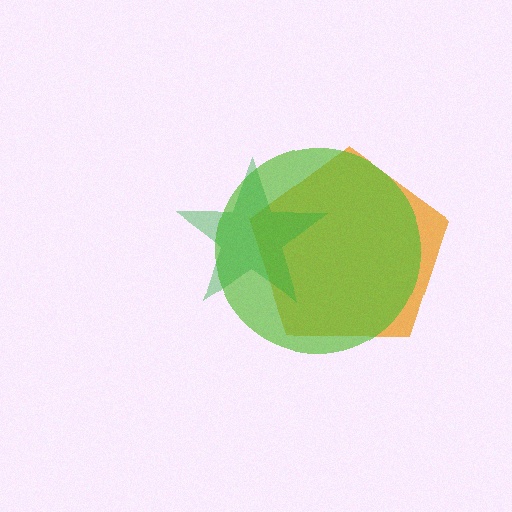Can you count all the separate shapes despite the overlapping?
Yes, there are 3 separate shapes.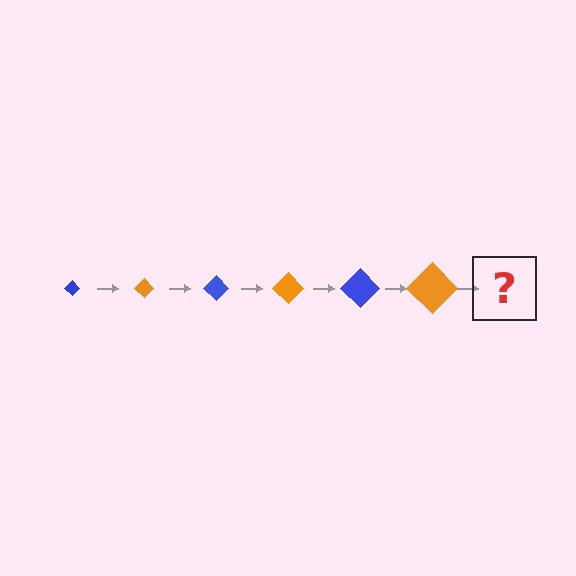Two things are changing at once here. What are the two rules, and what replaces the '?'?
The two rules are that the diamond grows larger each step and the color cycles through blue and orange. The '?' should be a blue diamond, larger than the previous one.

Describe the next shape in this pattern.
It should be a blue diamond, larger than the previous one.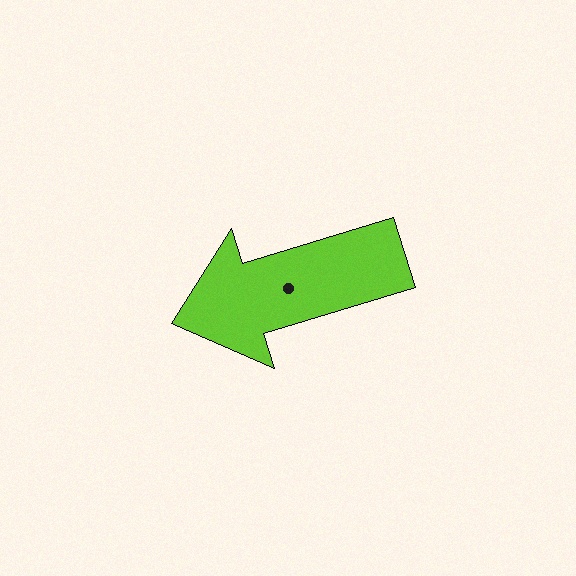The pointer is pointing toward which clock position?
Roughly 8 o'clock.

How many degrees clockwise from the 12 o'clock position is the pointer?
Approximately 253 degrees.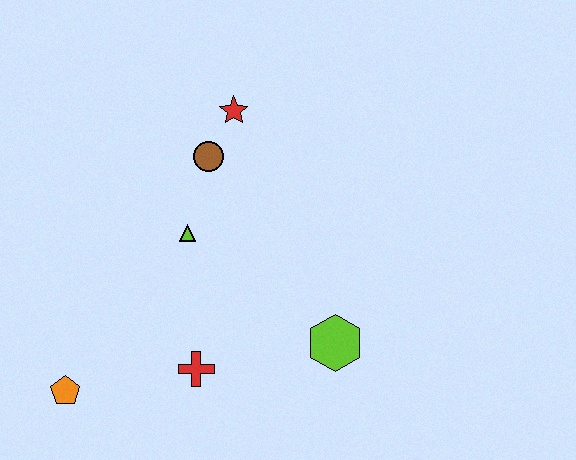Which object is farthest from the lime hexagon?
The orange pentagon is farthest from the lime hexagon.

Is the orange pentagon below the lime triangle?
Yes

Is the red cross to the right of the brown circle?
No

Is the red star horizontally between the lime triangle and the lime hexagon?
Yes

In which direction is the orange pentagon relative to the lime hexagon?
The orange pentagon is to the left of the lime hexagon.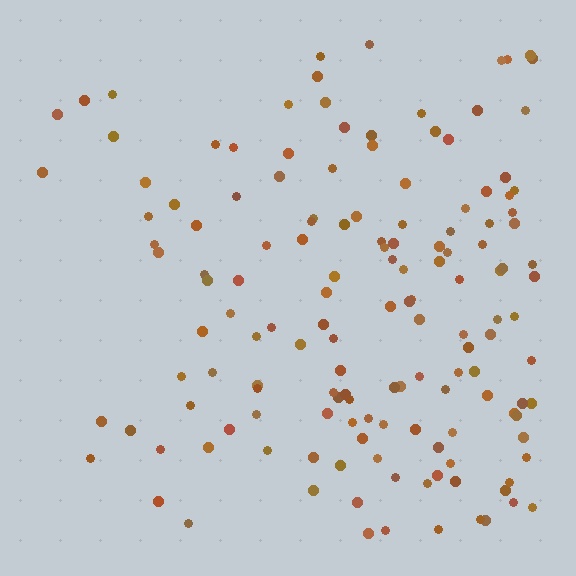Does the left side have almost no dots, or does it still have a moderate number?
Still a moderate number, just noticeably fewer than the right.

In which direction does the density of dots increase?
From left to right, with the right side densest.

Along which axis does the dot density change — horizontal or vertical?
Horizontal.